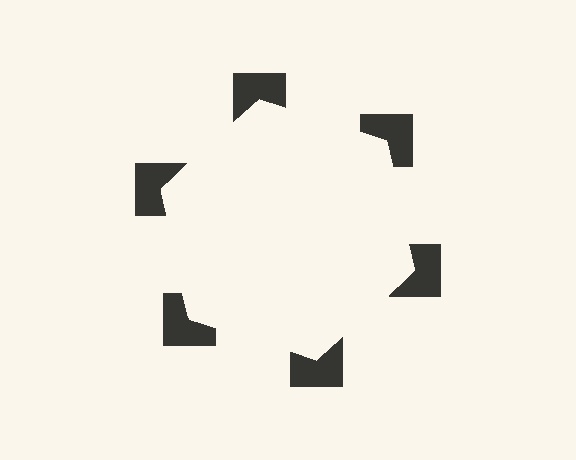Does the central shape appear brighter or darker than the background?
It typically appears slightly brighter than the background, even though no actual brightness change is drawn.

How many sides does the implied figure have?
6 sides.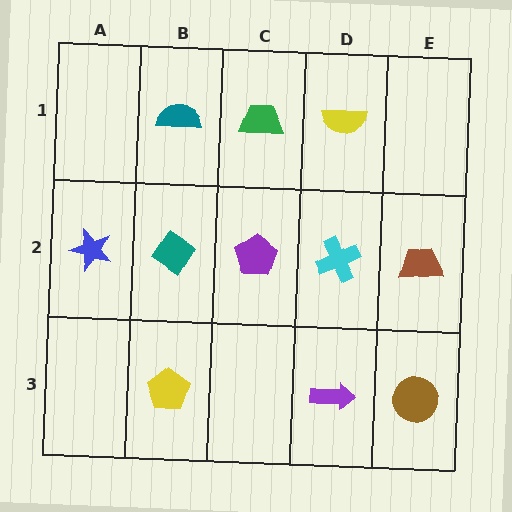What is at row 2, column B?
A teal diamond.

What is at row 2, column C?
A purple pentagon.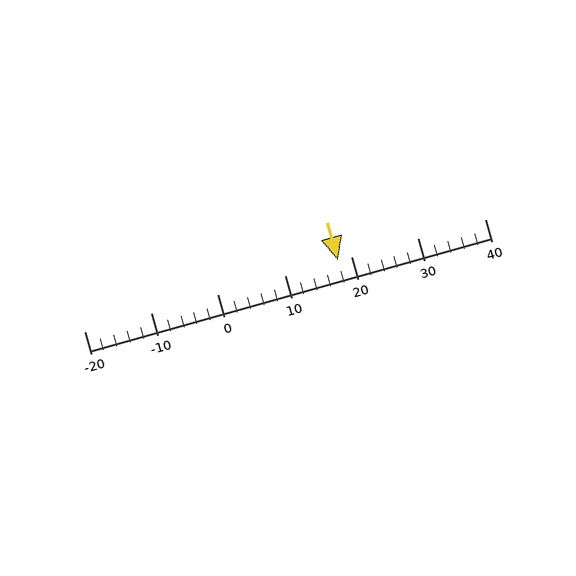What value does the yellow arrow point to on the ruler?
The yellow arrow points to approximately 18.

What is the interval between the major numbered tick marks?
The major tick marks are spaced 10 units apart.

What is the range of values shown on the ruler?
The ruler shows values from -20 to 40.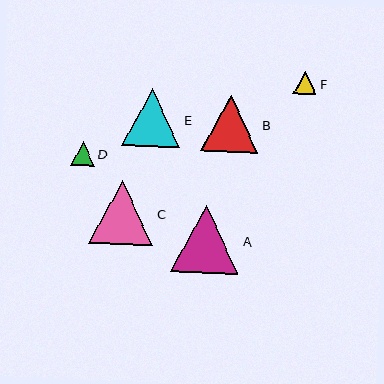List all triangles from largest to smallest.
From largest to smallest: A, C, E, B, D, F.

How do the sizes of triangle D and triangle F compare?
Triangle D and triangle F are approximately the same size.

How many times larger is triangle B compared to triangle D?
Triangle B is approximately 2.3 times the size of triangle D.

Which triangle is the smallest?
Triangle F is the smallest with a size of approximately 23 pixels.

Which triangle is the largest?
Triangle A is the largest with a size of approximately 68 pixels.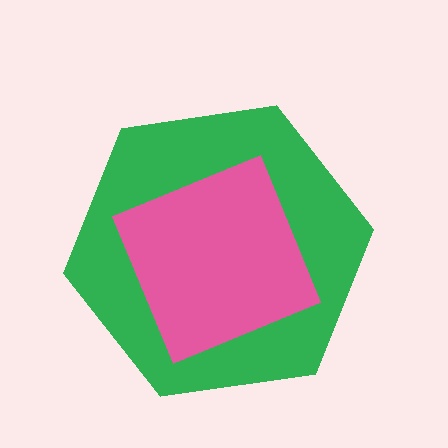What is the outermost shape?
The green hexagon.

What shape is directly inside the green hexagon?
The pink square.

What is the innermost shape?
The pink square.